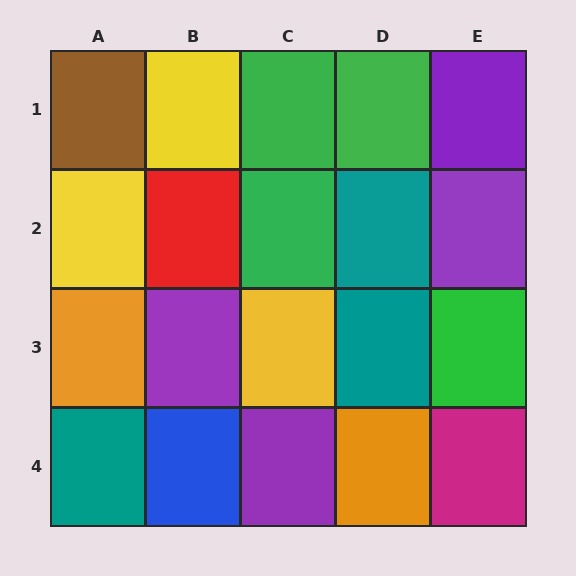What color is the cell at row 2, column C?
Green.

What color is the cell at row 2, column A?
Yellow.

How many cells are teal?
3 cells are teal.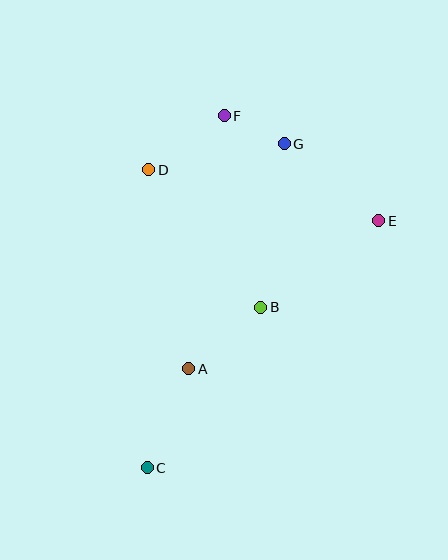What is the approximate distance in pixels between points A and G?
The distance between A and G is approximately 244 pixels.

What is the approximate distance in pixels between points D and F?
The distance between D and F is approximately 93 pixels.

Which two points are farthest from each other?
Points C and F are farthest from each other.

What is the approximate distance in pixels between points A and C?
The distance between A and C is approximately 108 pixels.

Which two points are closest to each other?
Points F and G are closest to each other.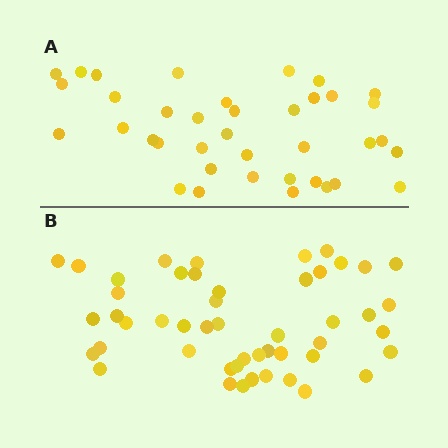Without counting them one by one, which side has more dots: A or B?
Region B (the bottom region) has more dots.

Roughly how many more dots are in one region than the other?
Region B has roughly 12 or so more dots than region A.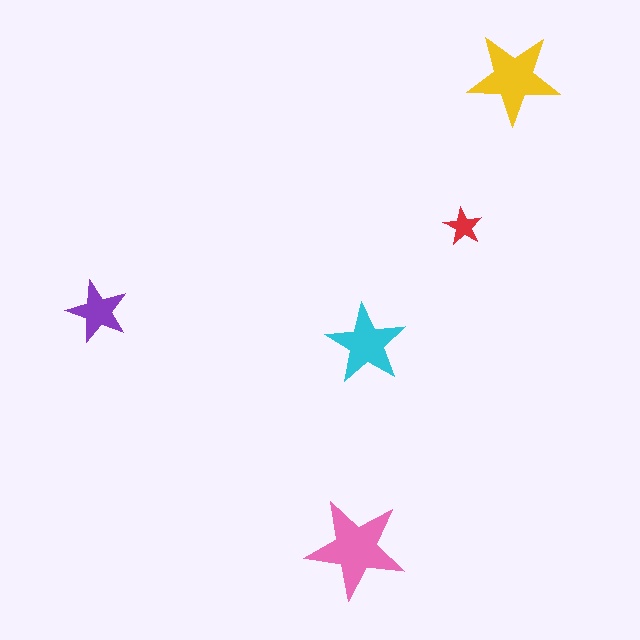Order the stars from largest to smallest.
the pink one, the yellow one, the cyan one, the purple one, the red one.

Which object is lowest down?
The pink star is bottommost.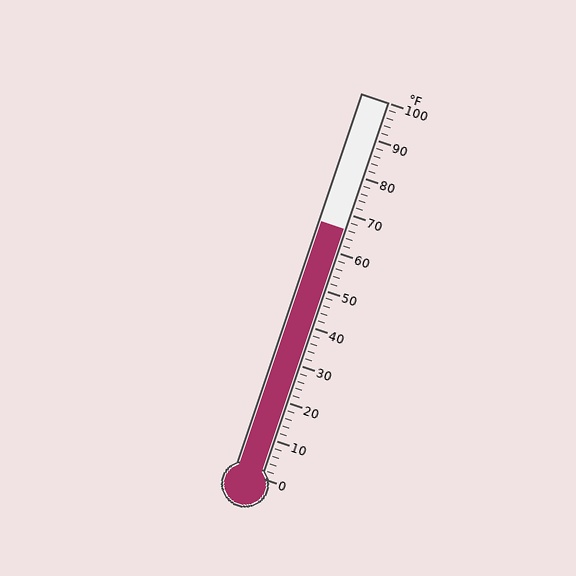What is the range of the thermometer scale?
The thermometer scale ranges from 0°F to 100°F.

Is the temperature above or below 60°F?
The temperature is above 60°F.